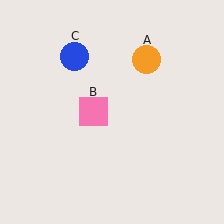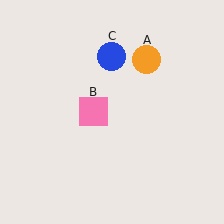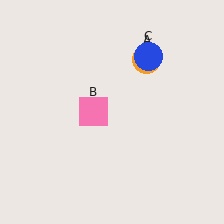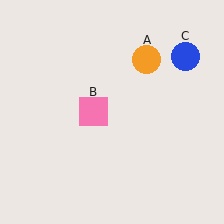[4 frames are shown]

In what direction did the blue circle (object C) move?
The blue circle (object C) moved right.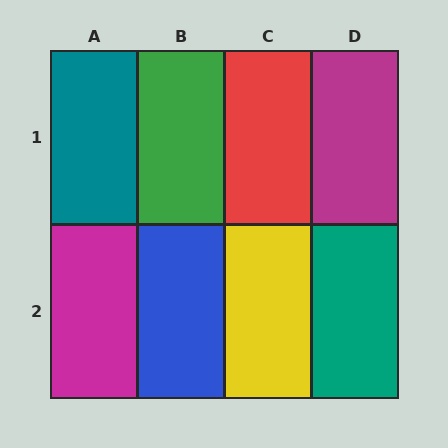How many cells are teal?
2 cells are teal.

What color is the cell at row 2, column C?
Yellow.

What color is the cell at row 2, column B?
Blue.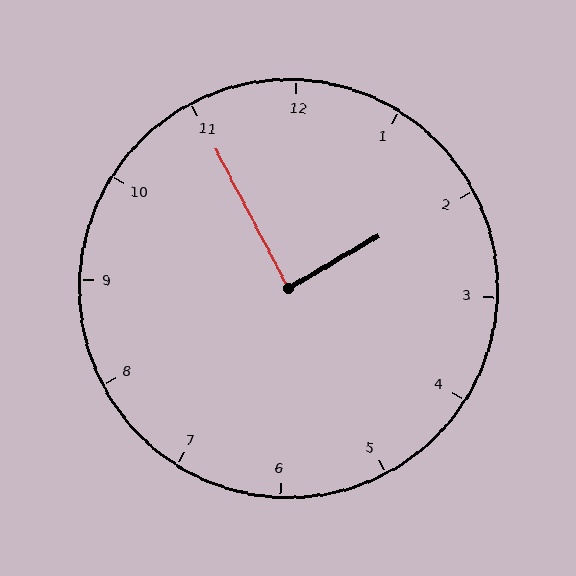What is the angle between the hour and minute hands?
Approximately 88 degrees.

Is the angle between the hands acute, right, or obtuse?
It is right.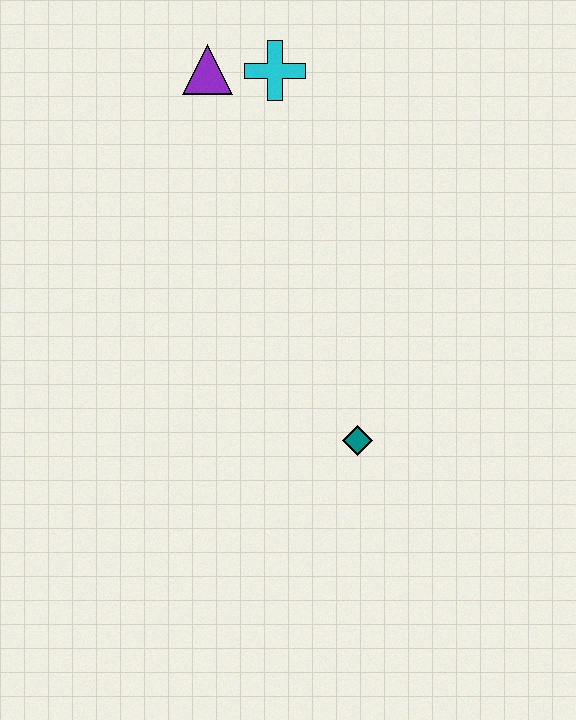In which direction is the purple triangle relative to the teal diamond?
The purple triangle is above the teal diamond.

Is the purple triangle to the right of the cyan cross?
No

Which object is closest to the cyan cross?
The purple triangle is closest to the cyan cross.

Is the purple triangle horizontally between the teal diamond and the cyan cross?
No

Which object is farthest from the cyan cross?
The teal diamond is farthest from the cyan cross.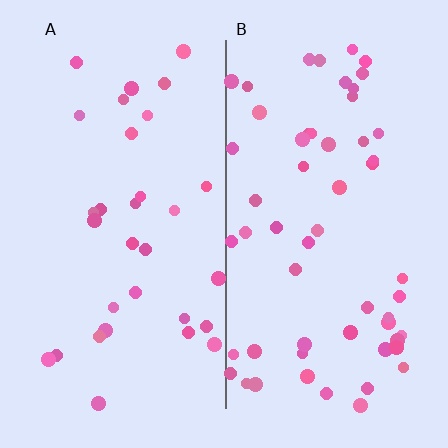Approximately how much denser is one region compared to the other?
Approximately 1.8× — region B over region A.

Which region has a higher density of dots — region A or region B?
B (the right).